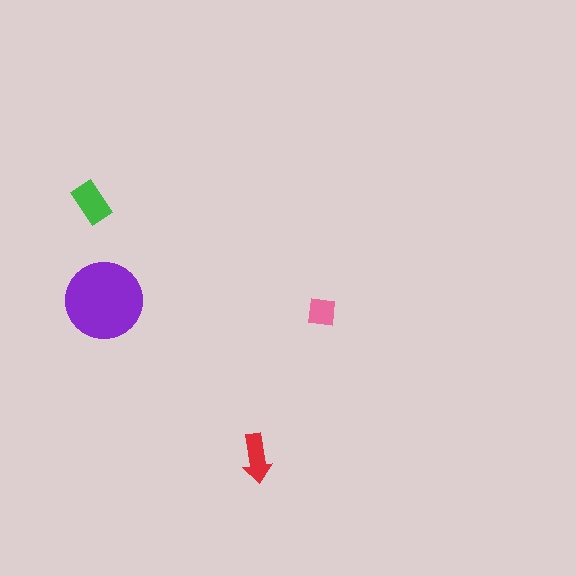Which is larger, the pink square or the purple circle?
The purple circle.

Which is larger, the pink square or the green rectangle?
The green rectangle.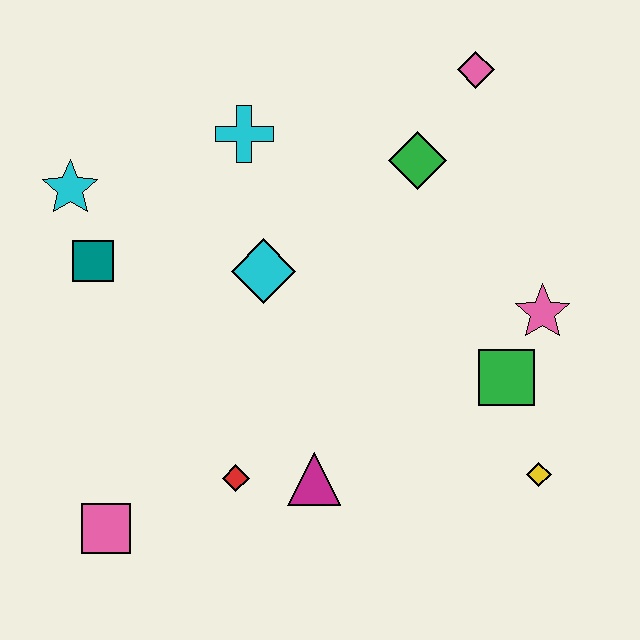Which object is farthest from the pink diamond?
The pink square is farthest from the pink diamond.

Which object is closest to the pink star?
The green square is closest to the pink star.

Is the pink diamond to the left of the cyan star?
No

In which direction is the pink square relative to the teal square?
The pink square is below the teal square.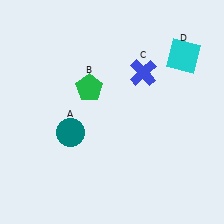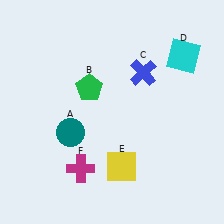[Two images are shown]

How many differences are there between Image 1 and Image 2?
There are 2 differences between the two images.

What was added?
A yellow square (E), a magenta cross (F) were added in Image 2.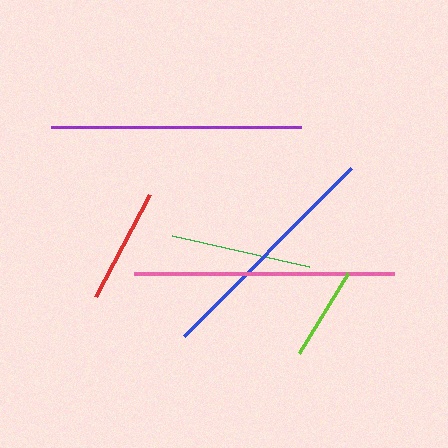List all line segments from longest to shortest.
From longest to shortest: pink, purple, blue, green, red, lime.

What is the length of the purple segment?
The purple segment is approximately 251 pixels long.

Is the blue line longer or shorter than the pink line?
The pink line is longer than the blue line.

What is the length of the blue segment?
The blue segment is approximately 237 pixels long.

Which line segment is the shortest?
The lime line is the shortest at approximately 93 pixels.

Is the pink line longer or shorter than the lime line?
The pink line is longer than the lime line.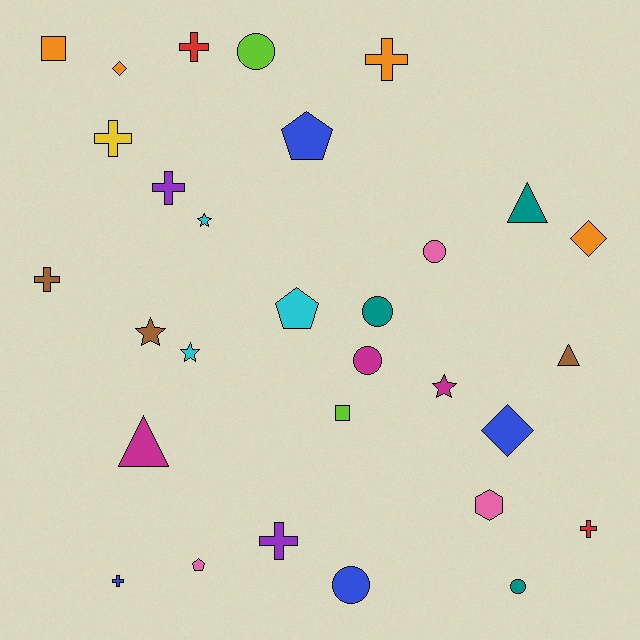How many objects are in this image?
There are 30 objects.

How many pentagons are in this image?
There are 3 pentagons.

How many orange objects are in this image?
There are 4 orange objects.